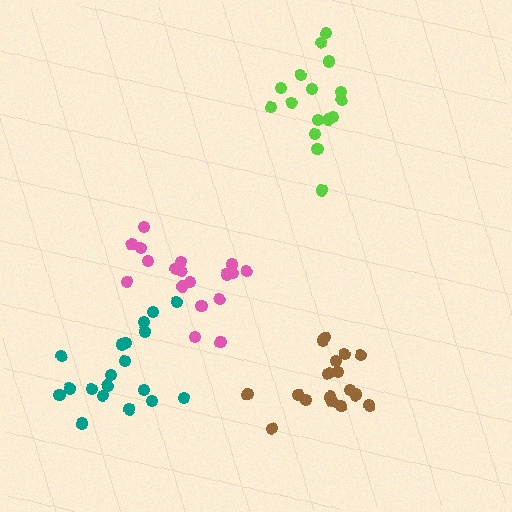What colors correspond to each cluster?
The clusters are colored: lime, brown, pink, teal.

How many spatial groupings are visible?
There are 4 spatial groupings.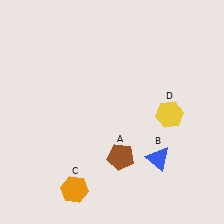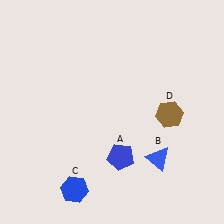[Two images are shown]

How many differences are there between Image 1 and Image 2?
There are 3 differences between the two images.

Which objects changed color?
A changed from brown to blue. C changed from orange to blue. D changed from yellow to brown.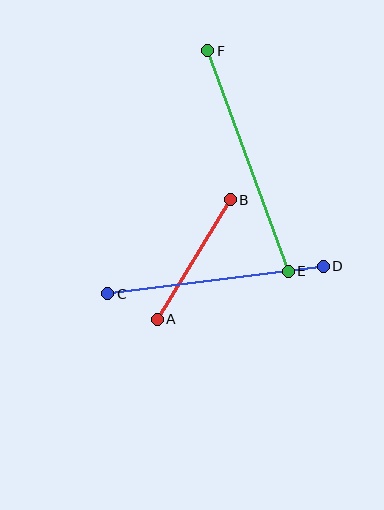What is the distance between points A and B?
The distance is approximately 140 pixels.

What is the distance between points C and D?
The distance is approximately 217 pixels.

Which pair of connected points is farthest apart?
Points E and F are farthest apart.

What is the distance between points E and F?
The distance is approximately 235 pixels.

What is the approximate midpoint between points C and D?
The midpoint is at approximately (215, 280) pixels.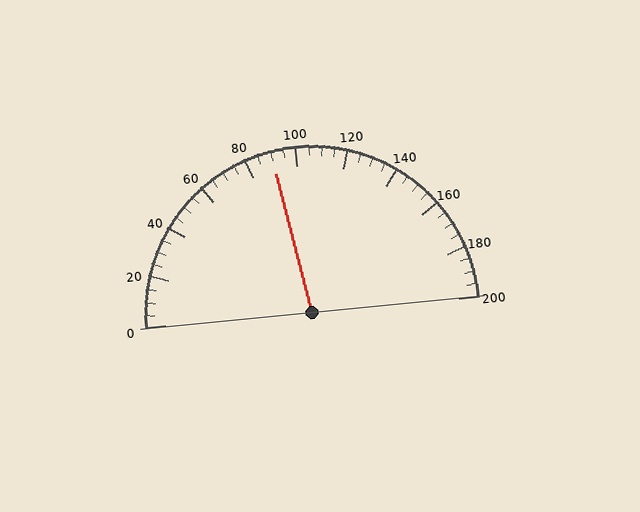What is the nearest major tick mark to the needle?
The nearest major tick mark is 80.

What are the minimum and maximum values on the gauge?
The gauge ranges from 0 to 200.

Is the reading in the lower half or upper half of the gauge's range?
The reading is in the lower half of the range (0 to 200).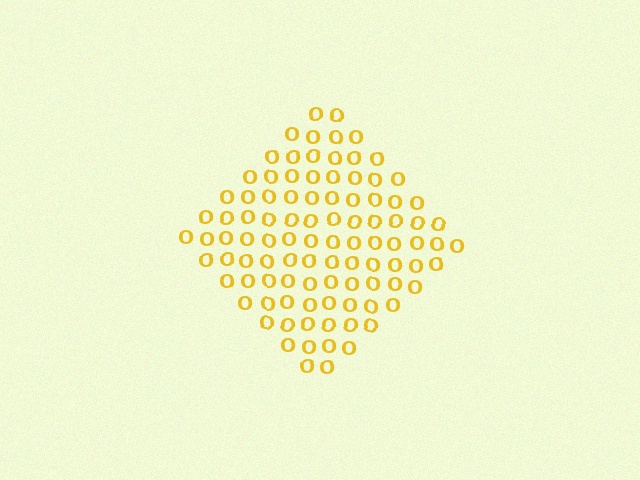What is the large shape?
The large shape is a diamond.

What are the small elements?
The small elements are letter O's.